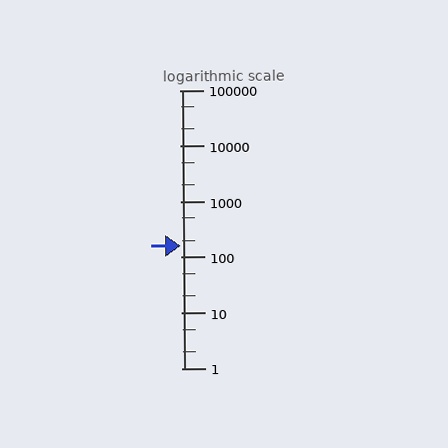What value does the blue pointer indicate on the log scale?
The pointer indicates approximately 160.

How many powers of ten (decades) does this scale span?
The scale spans 5 decades, from 1 to 100000.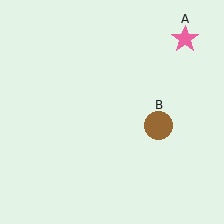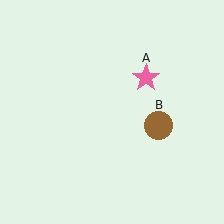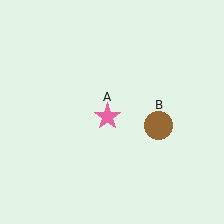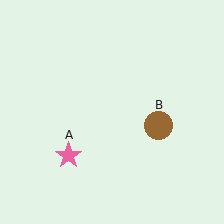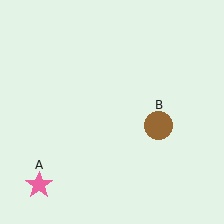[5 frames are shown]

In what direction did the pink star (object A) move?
The pink star (object A) moved down and to the left.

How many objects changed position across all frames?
1 object changed position: pink star (object A).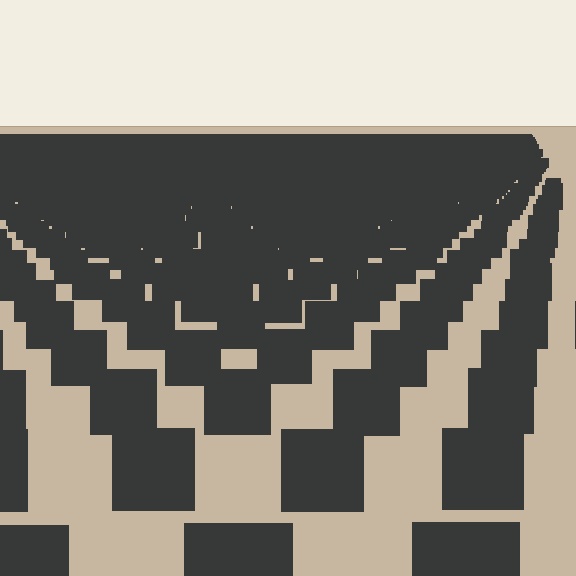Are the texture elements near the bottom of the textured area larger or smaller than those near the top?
Larger. Near the bottom, elements are closer to the viewer and appear at a bigger on-screen size.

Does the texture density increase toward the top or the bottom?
Density increases toward the top.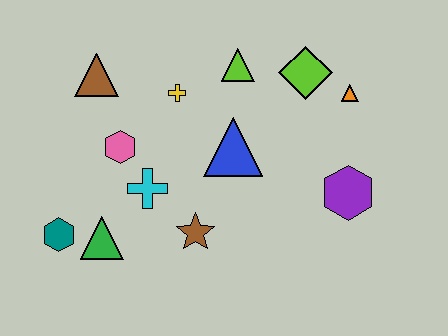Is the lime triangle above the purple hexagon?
Yes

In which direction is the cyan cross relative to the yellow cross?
The cyan cross is below the yellow cross.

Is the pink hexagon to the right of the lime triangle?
No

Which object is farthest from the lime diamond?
The teal hexagon is farthest from the lime diamond.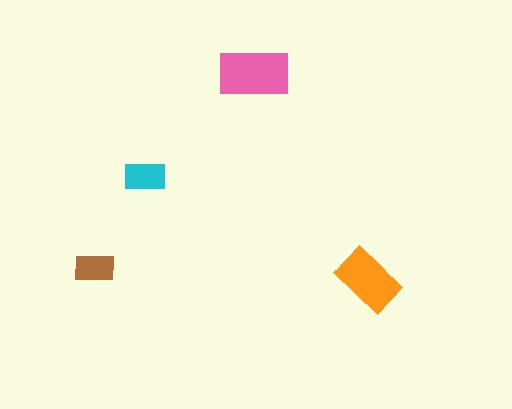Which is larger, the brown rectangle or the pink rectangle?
The pink one.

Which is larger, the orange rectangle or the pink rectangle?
The pink one.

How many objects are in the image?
There are 4 objects in the image.